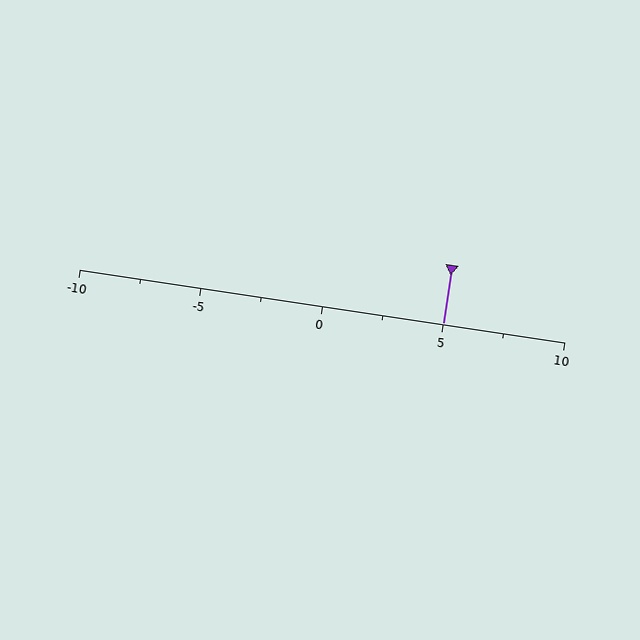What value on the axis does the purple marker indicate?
The marker indicates approximately 5.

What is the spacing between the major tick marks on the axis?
The major ticks are spaced 5 apart.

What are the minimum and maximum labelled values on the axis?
The axis runs from -10 to 10.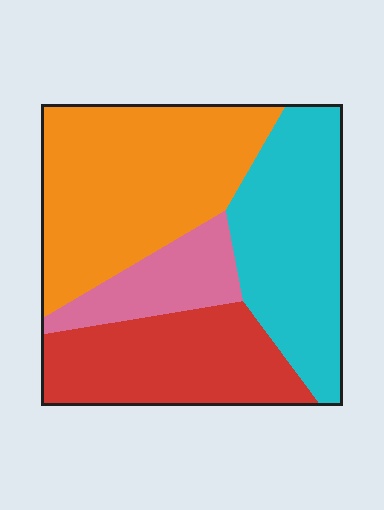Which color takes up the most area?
Orange, at roughly 35%.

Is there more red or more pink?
Red.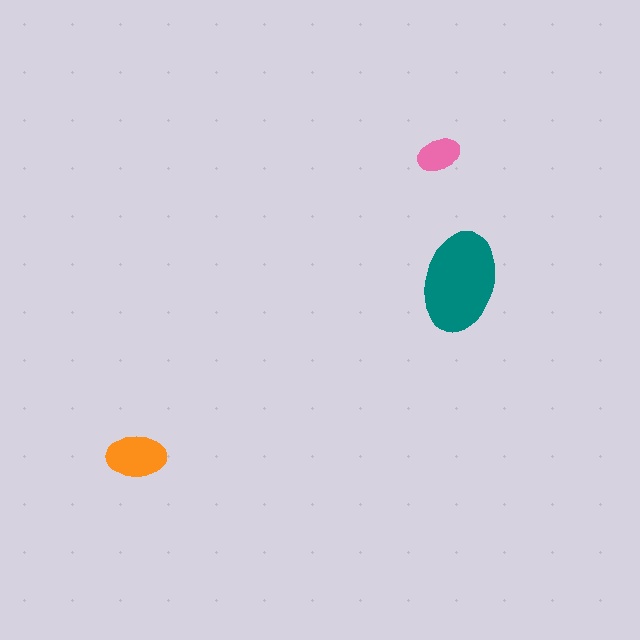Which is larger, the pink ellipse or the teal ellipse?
The teal one.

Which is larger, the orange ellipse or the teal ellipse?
The teal one.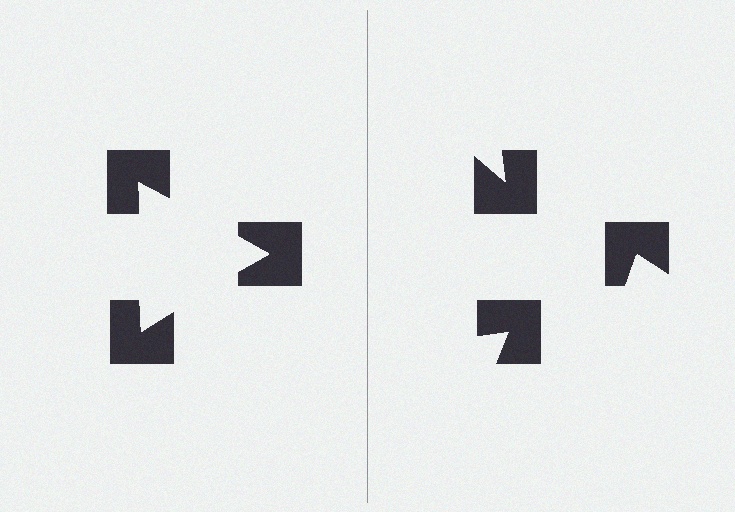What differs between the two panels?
The notched squares are positioned identically on both sides; only the wedge orientations differ. On the left they align to a triangle; on the right they are misaligned.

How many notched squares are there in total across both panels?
6 — 3 on each side.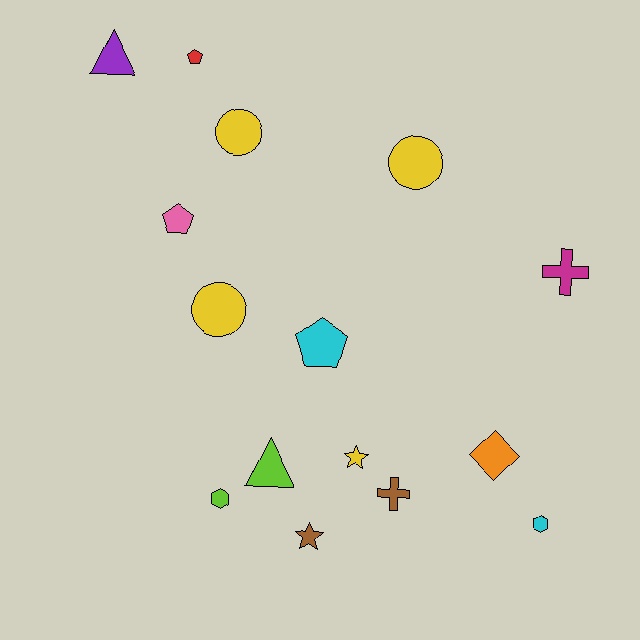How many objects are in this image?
There are 15 objects.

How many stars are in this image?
There are 2 stars.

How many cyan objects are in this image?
There are 2 cyan objects.